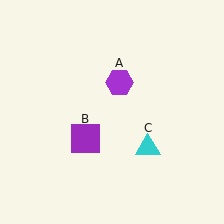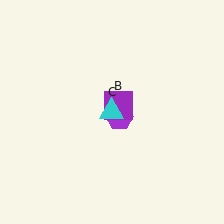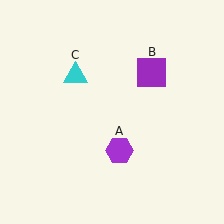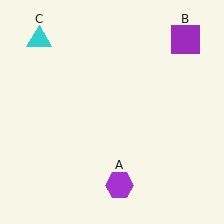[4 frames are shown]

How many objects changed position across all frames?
3 objects changed position: purple hexagon (object A), purple square (object B), cyan triangle (object C).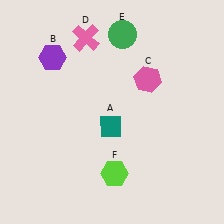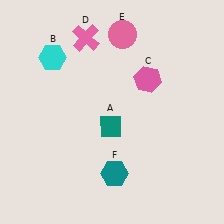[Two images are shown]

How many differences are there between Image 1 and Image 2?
There are 3 differences between the two images.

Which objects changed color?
B changed from purple to cyan. E changed from green to pink. F changed from lime to teal.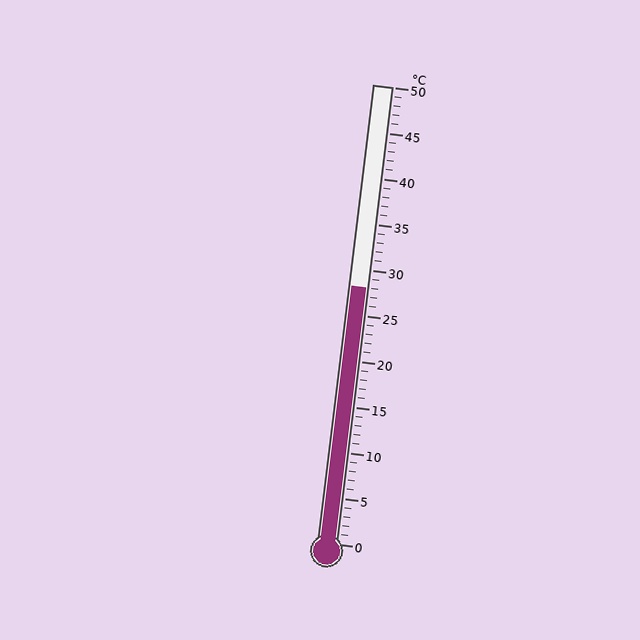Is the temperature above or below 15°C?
The temperature is above 15°C.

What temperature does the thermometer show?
The thermometer shows approximately 28°C.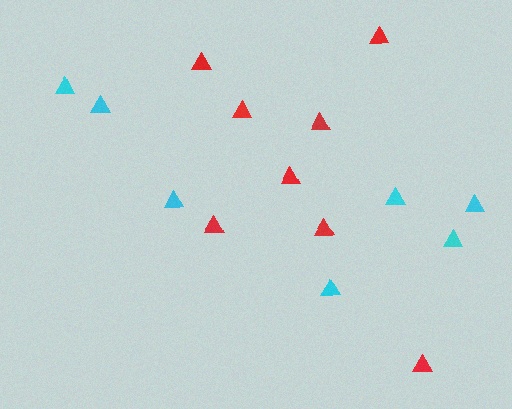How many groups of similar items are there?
There are 2 groups: one group of red triangles (8) and one group of cyan triangles (7).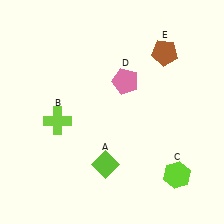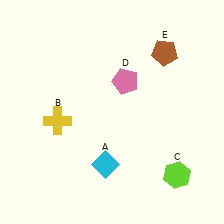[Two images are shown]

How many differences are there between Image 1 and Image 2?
There are 2 differences between the two images.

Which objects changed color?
A changed from lime to cyan. B changed from lime to yellow.